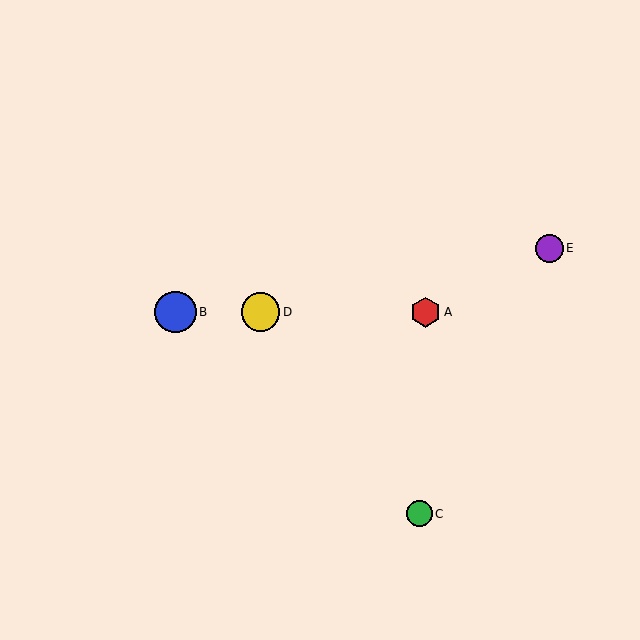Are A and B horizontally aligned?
Yes, both are at y≈312.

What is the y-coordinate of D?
Object D is at y≈312.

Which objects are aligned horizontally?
Objects A, B, D are aligned horizontally.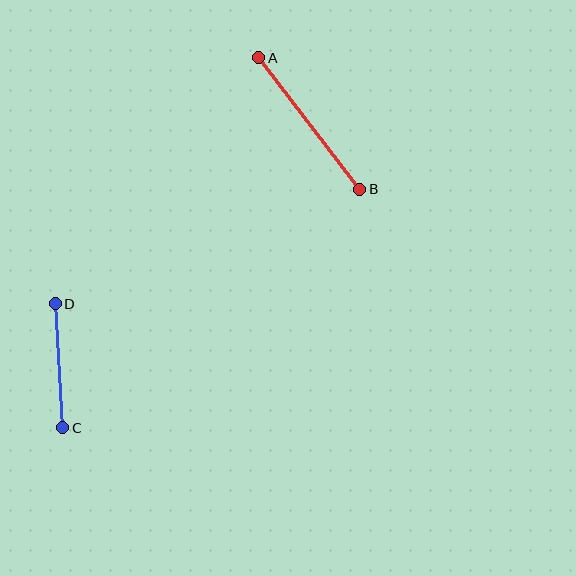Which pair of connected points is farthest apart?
Points A and B are farthest apart.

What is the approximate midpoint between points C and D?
The midpoint is at approximately (59, 366) pixels.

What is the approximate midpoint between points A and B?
The midpoint is at approximately (309, 124) pixels.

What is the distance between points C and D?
The distance is approximately 124 pixels.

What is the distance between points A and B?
The distance is approximately 166 pixels.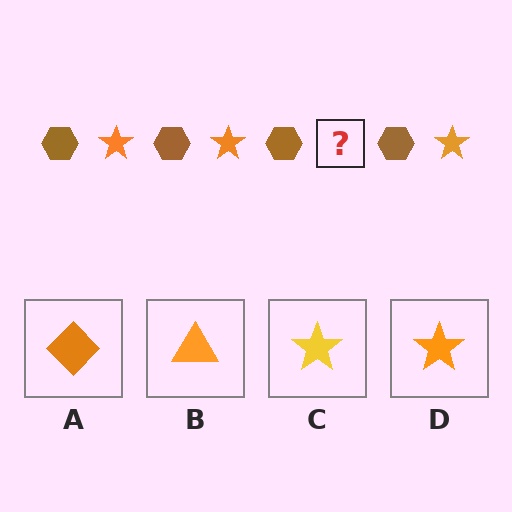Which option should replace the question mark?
Option D.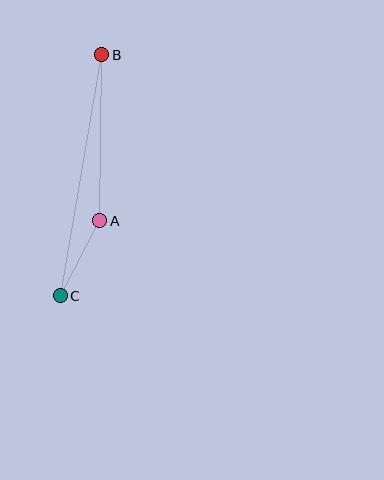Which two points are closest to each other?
Points A and C are closest to each other.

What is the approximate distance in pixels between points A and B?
The distance between A and B is approximately 166 pixels.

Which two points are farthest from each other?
Points B and C are farthest from each other.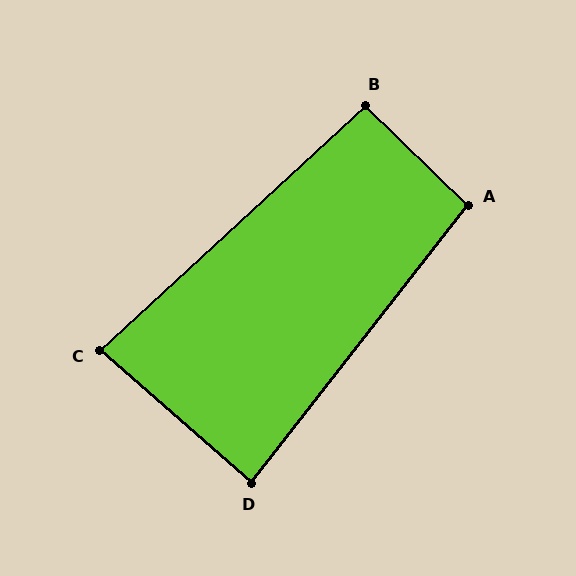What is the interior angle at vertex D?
Approximately 87 degrees (approximately right).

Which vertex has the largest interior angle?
A, at approximately 96 degrees.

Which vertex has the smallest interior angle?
C, at approximately 84 degrees.